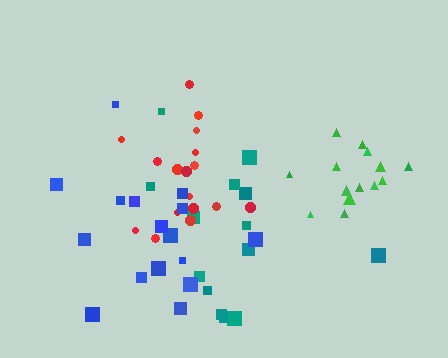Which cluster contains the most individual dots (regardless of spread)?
Red (17).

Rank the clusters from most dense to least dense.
green, red, blue, teal.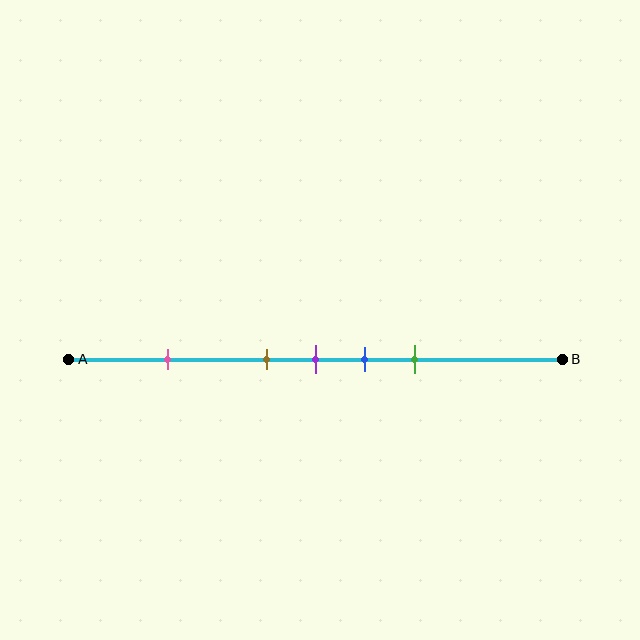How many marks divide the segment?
There are 5 marks dividing the segment.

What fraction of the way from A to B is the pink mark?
The pink mark is approximately 20% (0.2) of the way from A to B.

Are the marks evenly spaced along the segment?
No, the marks are not evenly spaced.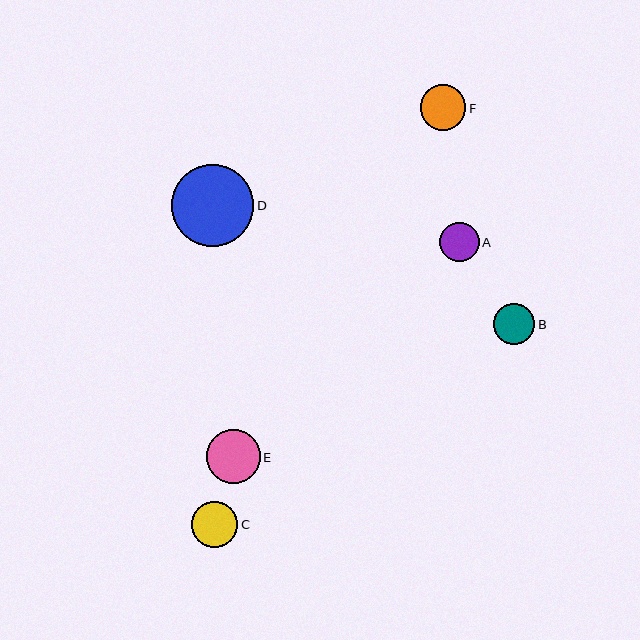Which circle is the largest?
Circle D is the largest with a size of approximately 82 pixels.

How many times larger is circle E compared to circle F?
Circle E is approximately 1.2 times the size of circle F.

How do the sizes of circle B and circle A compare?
Circle B and circle A are approximately the same size.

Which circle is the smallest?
Circle A is the smallest with a size of approximately 39 pixels.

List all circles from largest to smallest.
From largest to smallest: D, E, C, F, B, A.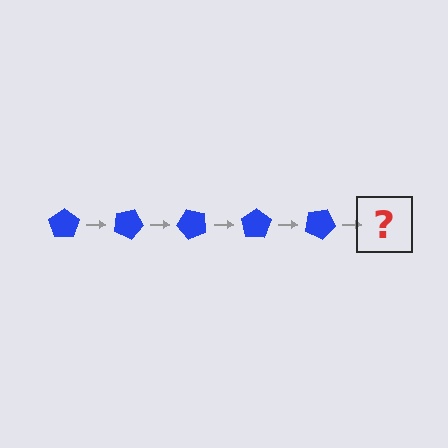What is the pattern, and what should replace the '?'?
The pattern is that the pentagon rotates 25 degrees each step. The '?' should be a blue pentagon rotated 125 degrees.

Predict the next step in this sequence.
The next step is a blue pentagon rotated 125 degrees.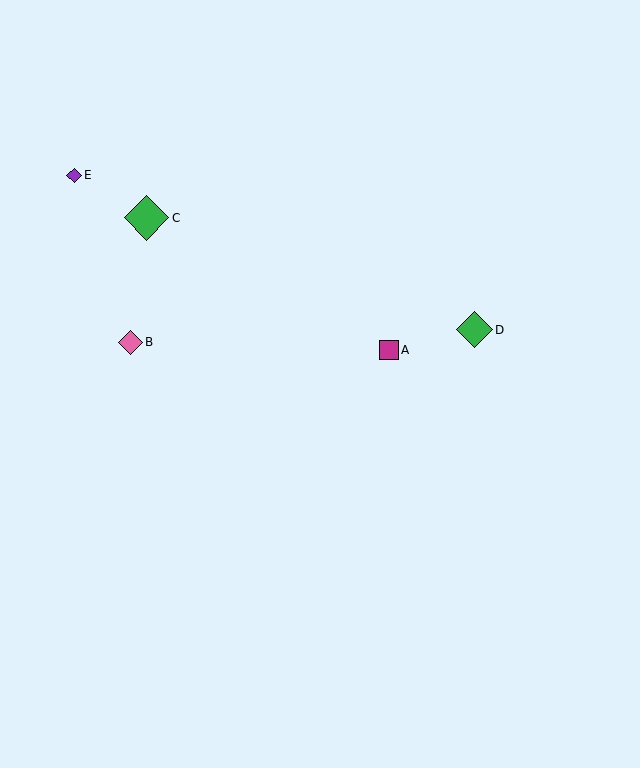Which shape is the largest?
The green diamond (labeled C) is the largest.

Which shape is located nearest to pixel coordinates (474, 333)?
The green diamond (labeled D) at (475, 330) is nearest to that location.